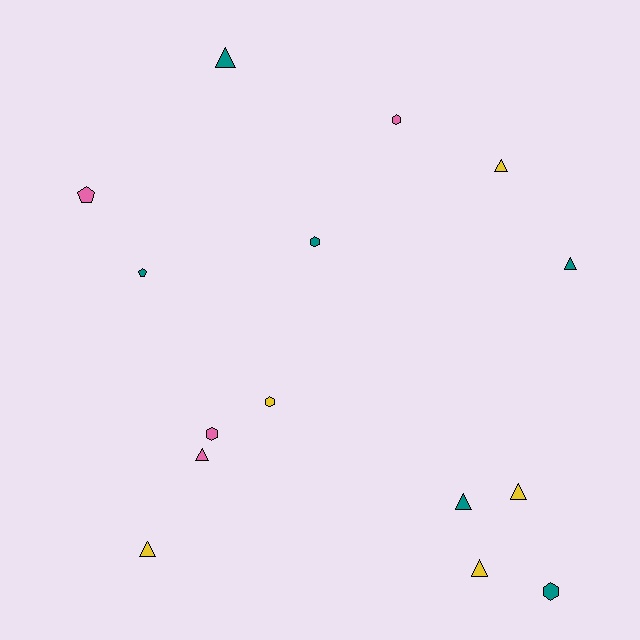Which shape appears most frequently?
Triangle, with 8 objects.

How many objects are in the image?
There are 15 objects.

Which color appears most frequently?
Teal, with 6 objects.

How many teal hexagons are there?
There are 2 teal hexagons.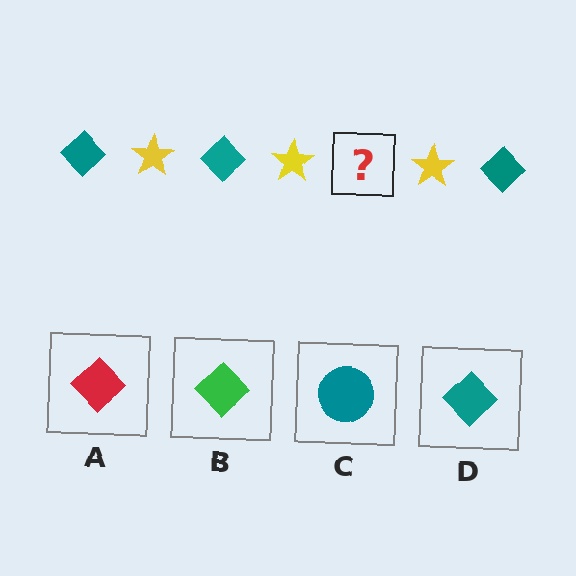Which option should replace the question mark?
Option D.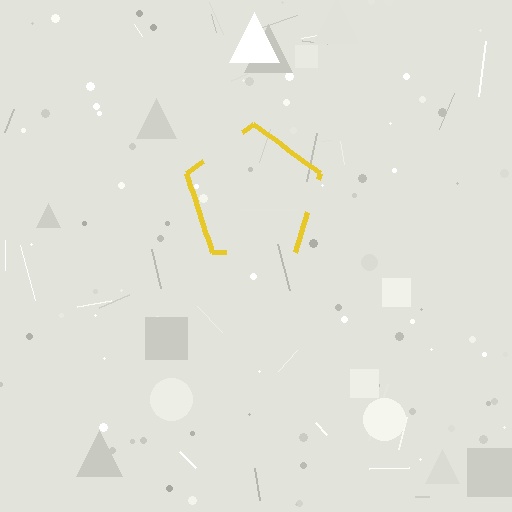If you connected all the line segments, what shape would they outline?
They would outline a pentagon.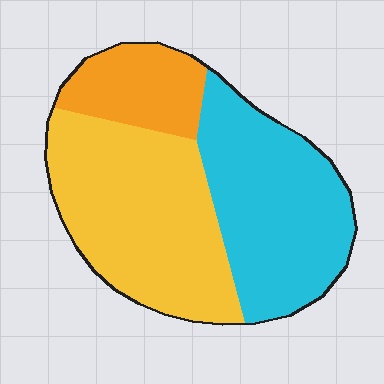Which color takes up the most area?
Yellow, at roughly 45%.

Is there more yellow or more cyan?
Yellow.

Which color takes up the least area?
Orange, at roughly 15%.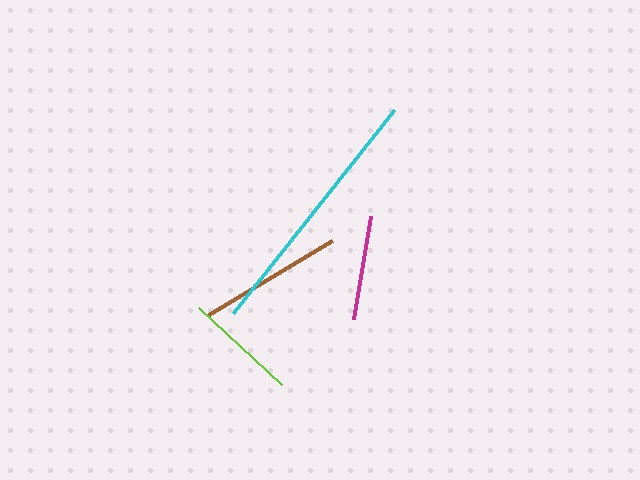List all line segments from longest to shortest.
From longest to shortest: cyan, brown, lime, magenta.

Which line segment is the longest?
The cyan line is the longest at approximately 259 pixels.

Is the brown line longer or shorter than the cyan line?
The cyan line is longer than the brown line.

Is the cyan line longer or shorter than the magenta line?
The cyan line is longer than the magenta line.